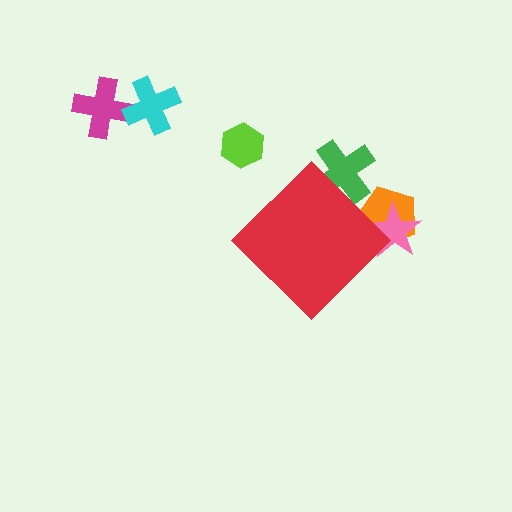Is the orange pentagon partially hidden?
Yes, the orange pentagon is partially hidden behind the red diamond.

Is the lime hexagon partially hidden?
No, the lime hexagon is fully visible.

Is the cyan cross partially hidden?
No, the cyan cross is fully visible.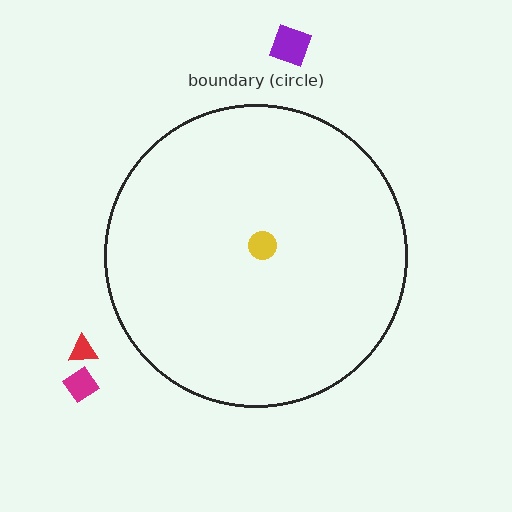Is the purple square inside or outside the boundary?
Outside.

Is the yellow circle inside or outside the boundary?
Inside.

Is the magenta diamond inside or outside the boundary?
Outside.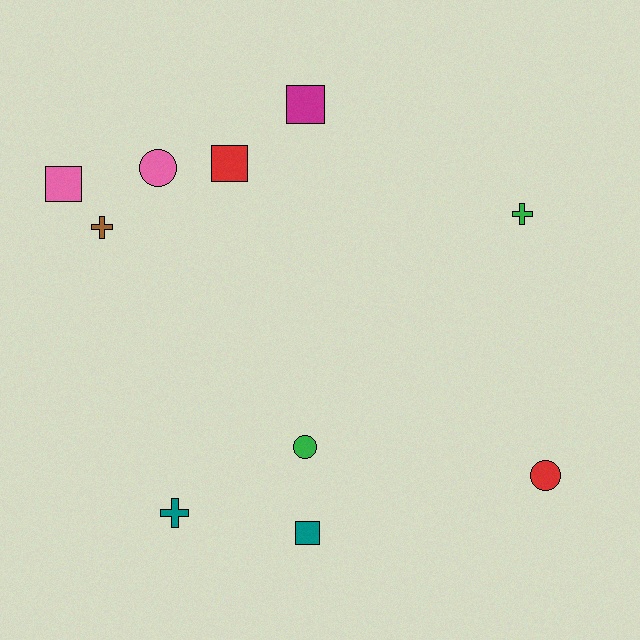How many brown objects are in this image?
There is 1 brown object.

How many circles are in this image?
There are 3 circles.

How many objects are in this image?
There are 10 objects.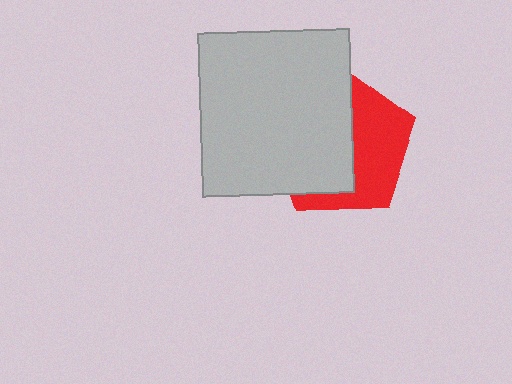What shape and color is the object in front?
The object in front is a light gray rectangle.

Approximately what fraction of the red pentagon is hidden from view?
Roughly 56% of the red pentagon is hidden behind the light gray rectangle.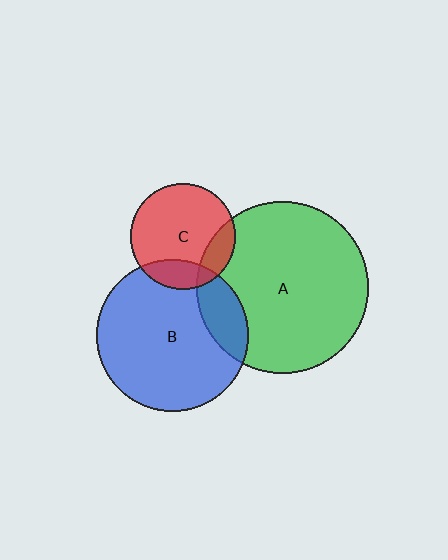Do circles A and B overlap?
Yes.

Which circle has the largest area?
Circle A (green).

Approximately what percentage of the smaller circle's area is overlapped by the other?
Approximately 15%.